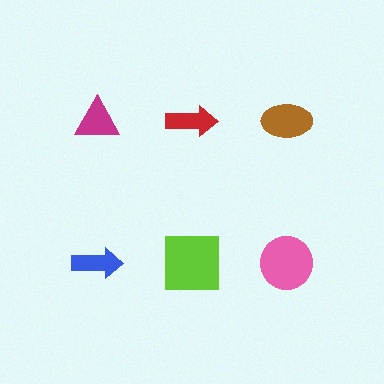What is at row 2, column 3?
A pink circle.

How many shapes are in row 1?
3 shapes.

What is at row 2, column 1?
A blue arrow.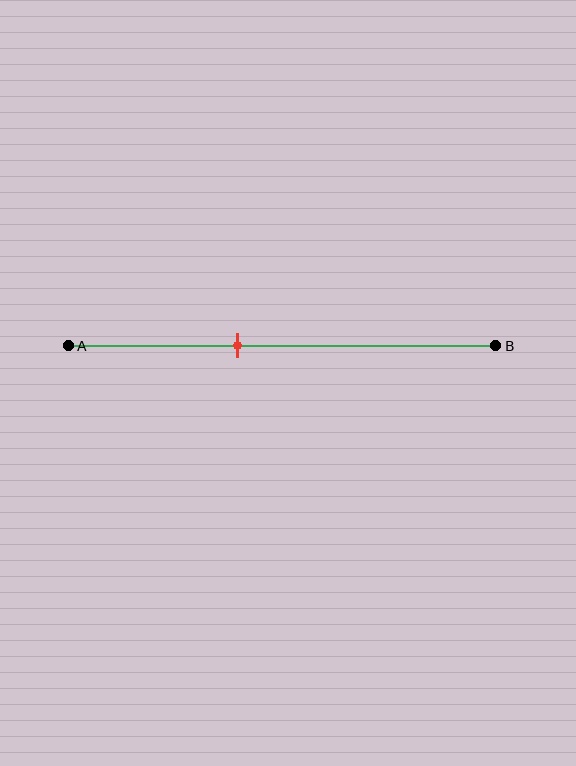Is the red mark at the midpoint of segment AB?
No, the mark is at about 40% from A, not at the 50% midpoint.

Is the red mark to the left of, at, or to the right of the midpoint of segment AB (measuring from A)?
The red mark is to the left of the midpoint of segment AB.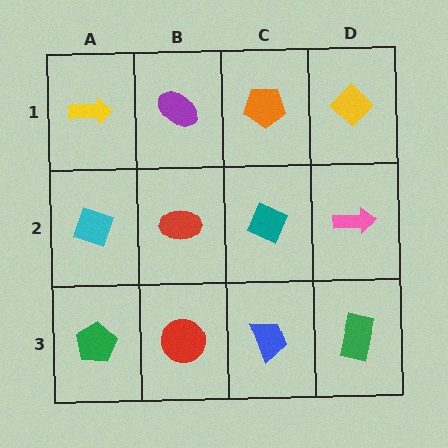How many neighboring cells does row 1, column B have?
3.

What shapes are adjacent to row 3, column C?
A teal diamond (row 2, column C), a red circle (row 3, column B), a green rectangle (row 3, column D).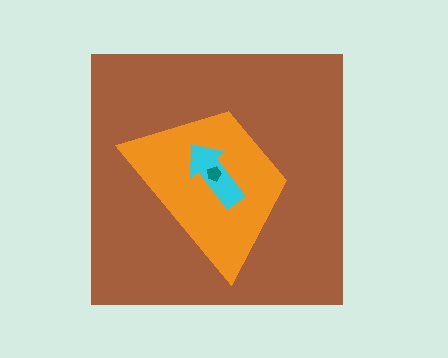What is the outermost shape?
The brown square.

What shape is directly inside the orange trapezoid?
The cyan arrow.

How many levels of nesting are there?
4.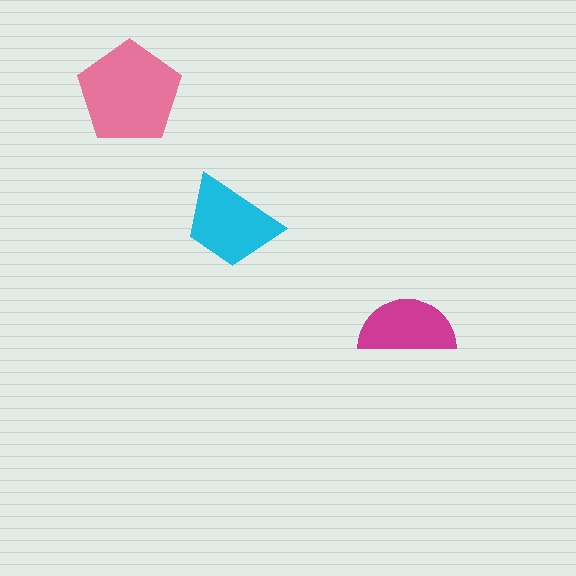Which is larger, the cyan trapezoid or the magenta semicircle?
The cyan trapezoid.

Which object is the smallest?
The magenta semicircle.